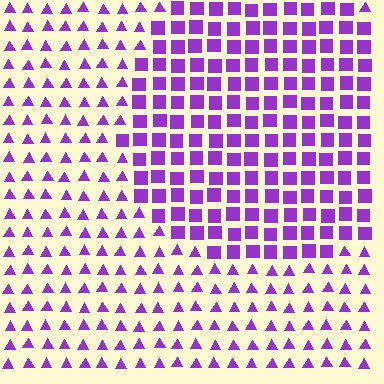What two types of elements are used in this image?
The image uses squares inside the circle region and triangles outside it.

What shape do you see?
I see a circle.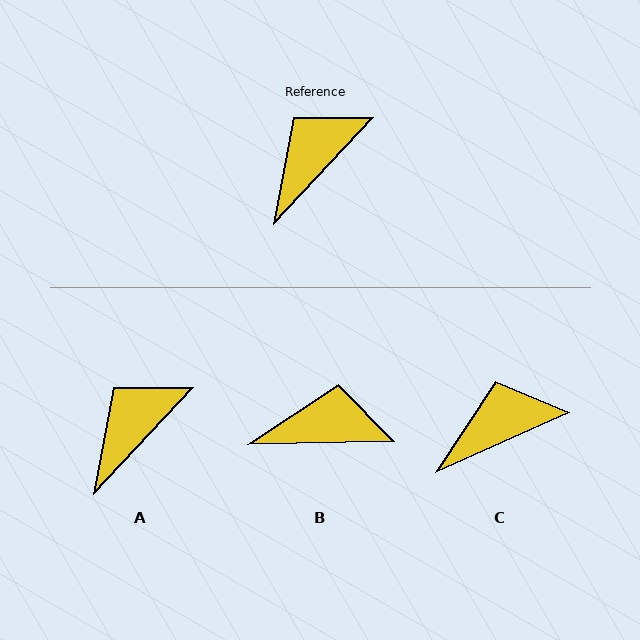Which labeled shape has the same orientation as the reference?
A.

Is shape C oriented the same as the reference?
No, it is off by about 22 degrees.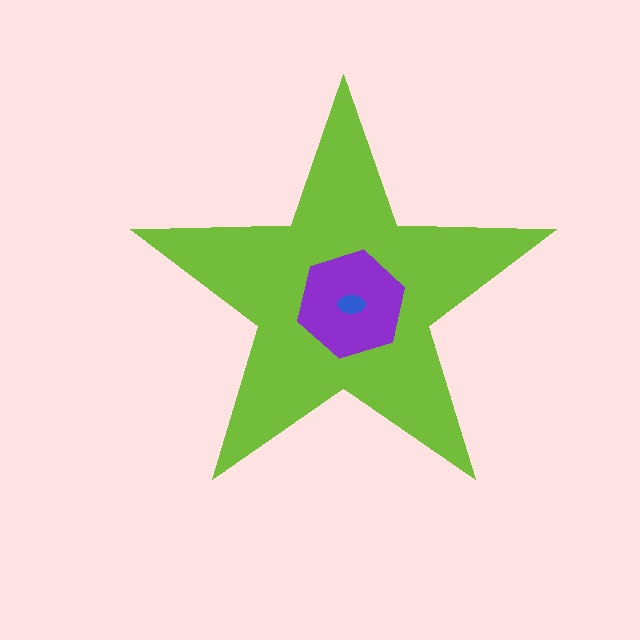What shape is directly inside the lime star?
The purple hexagon.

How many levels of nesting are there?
3.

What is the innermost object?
The blue ellipse.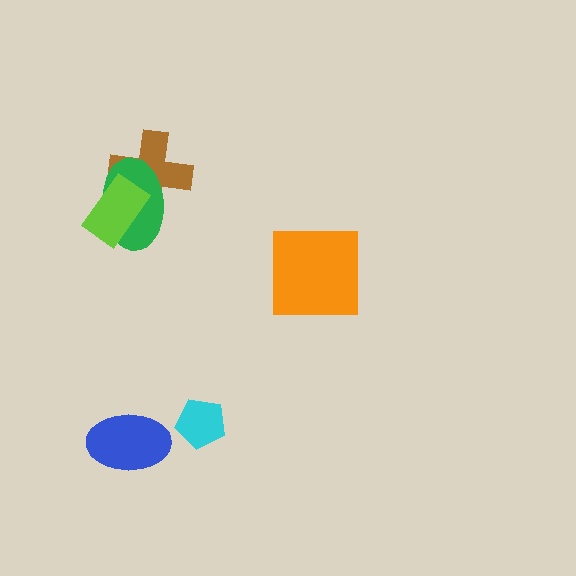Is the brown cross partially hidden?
Yes, it is partially covered by another shape.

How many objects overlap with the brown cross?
2 objects overlap with the brown cross.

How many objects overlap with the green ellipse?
2 objects overlap with the green ellipse.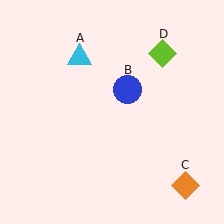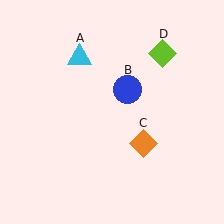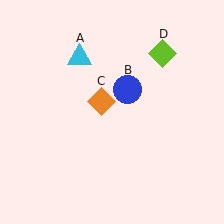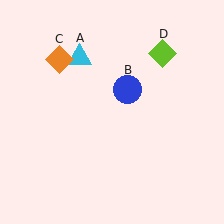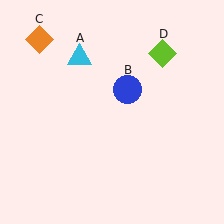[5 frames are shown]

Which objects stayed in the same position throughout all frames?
Cyan triangle (object A) and blue circle (object B) and lime diamond (object D) remained stationary.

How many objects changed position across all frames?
1 object changed position: orange diamond (object C).